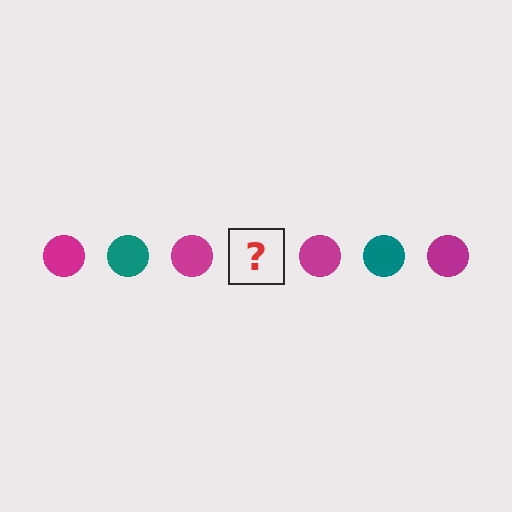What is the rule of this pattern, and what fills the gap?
The rule is that the pattern cycles through magenta, teal circles. The gap should be filled with a teal circle.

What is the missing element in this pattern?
The missing element is a teal circle.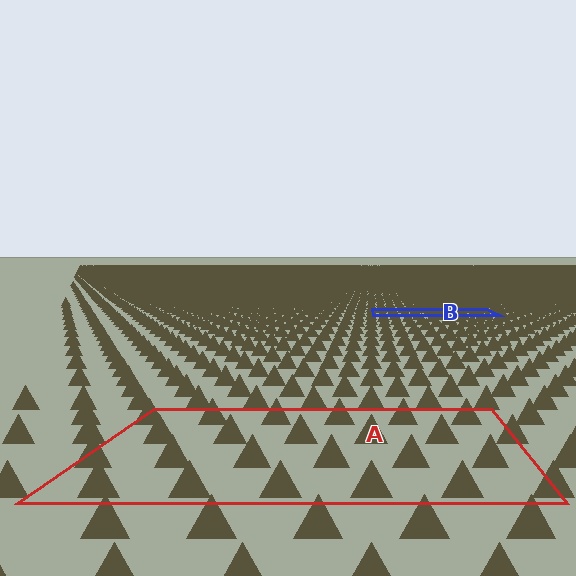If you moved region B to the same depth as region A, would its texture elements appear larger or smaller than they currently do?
They would appear larger. At a closer depth, the same texture elements are projected at a bigger on-screen size.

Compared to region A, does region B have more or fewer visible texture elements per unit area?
Region B has more texture elements per unit area — they are packed more densely because it is farther away.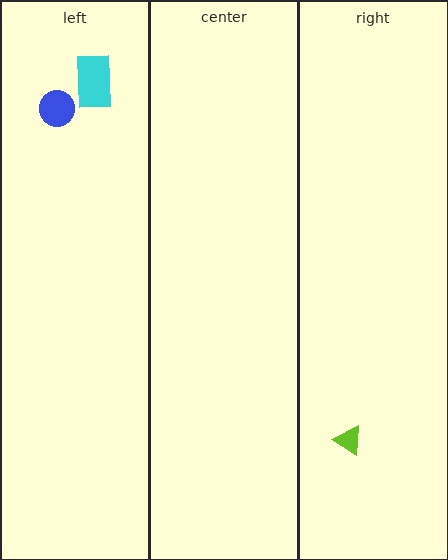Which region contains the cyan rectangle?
The left region.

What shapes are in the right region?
The lime triangle.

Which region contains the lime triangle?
The right region.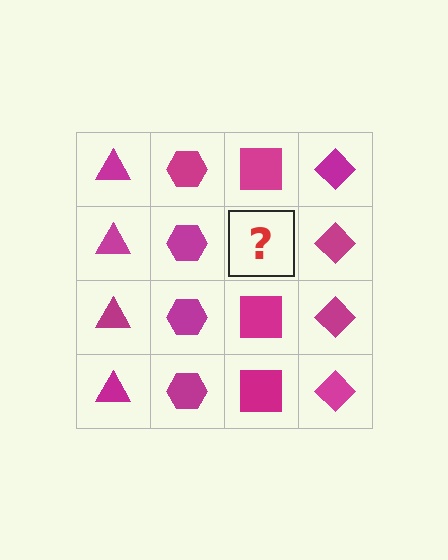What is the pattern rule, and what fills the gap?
The rule is that each column has a consistent shape. The gap should be filled with a magenta square.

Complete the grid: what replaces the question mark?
The question mark should be replaced with a magenta square.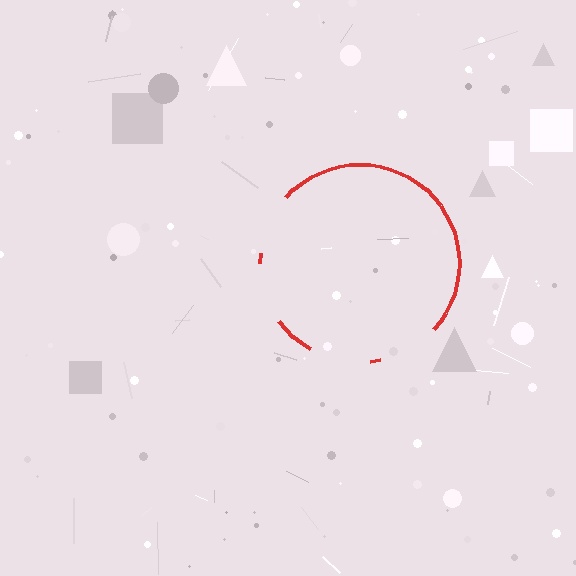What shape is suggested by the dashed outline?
The dashed outline suggests a circle.